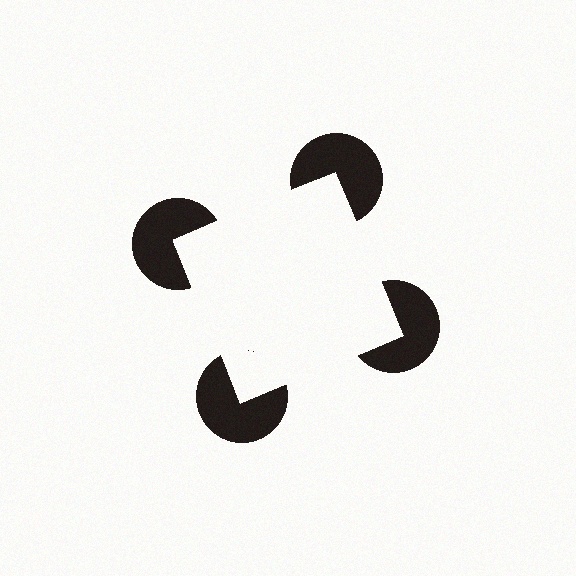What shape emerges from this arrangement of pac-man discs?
An illusory square — its edges are inferred from the aligned wedge cuts in the pac-man discs, not physically drawn.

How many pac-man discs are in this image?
There are 4 — one at each vertex of the illusory square.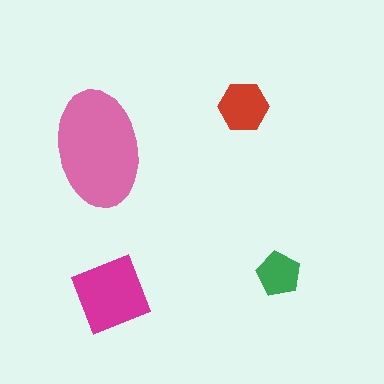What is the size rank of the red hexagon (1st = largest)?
3rd.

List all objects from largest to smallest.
The pink ellipse, the magenta square, the red hexagon, the green pentagon.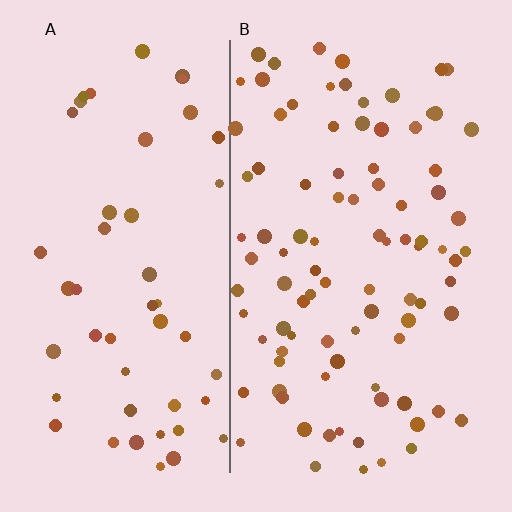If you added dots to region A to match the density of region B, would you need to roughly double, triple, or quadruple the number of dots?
Approximately double.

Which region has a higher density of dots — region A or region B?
B (the right).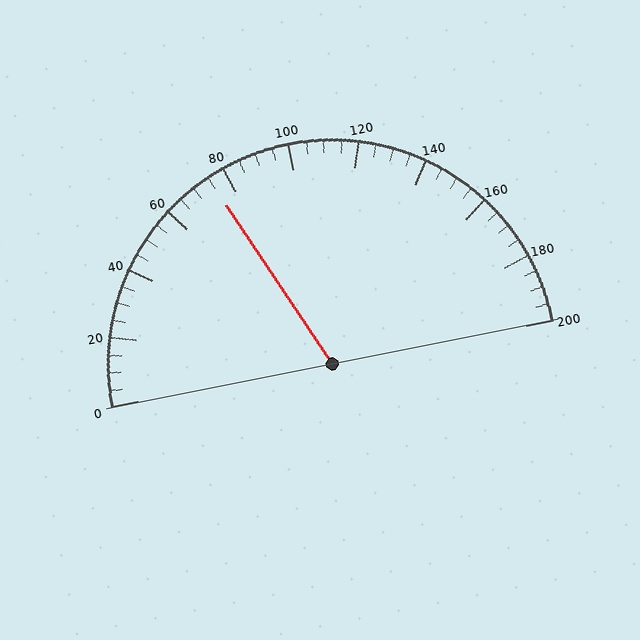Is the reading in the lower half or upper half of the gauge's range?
The reading is in the lower half of the range (0 to 200).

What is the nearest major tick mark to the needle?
The nearest major tick mark is 80.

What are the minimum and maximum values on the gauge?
The gauge ranges from 0 to 200.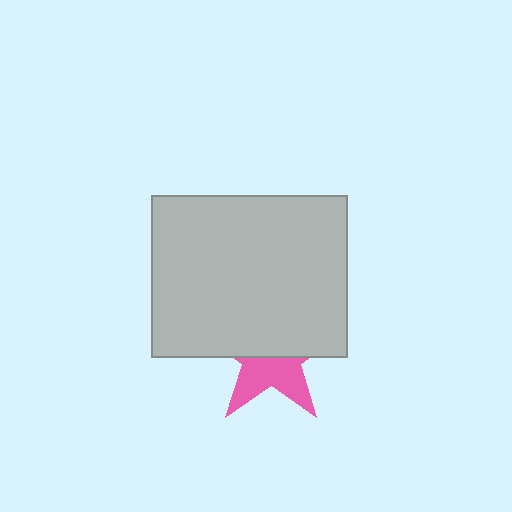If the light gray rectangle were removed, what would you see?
You would see the complete pink star.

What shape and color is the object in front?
The object in front is a light gray rectangle.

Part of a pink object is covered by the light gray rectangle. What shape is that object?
It is a star.